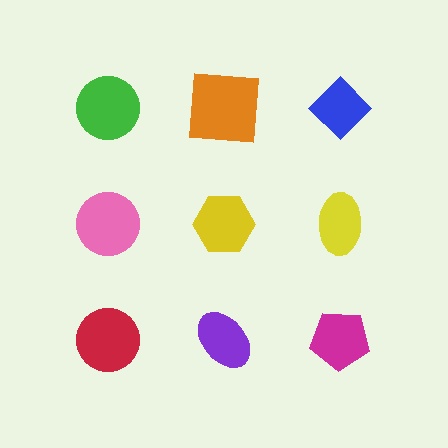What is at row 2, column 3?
A yellow ellipse.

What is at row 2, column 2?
A yellow hexagon.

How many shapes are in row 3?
3 shapes.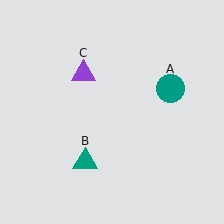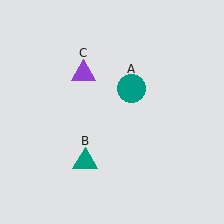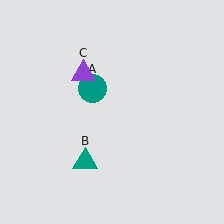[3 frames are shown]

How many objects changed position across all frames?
1 object changed position: teal circle (object A).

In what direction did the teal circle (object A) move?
The teal circle (object A) moved left.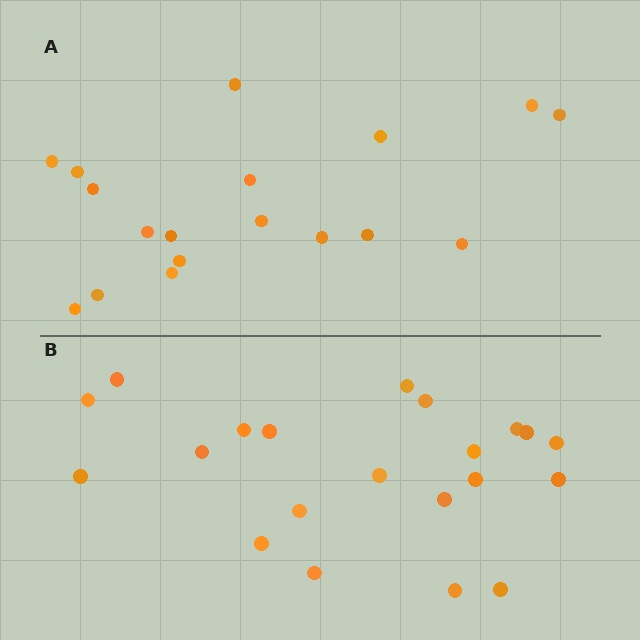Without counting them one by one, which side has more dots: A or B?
Region B (the bottom region) has more dots.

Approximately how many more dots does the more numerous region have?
Region B has just a few more — roughly 2 or 3 more dots than region A.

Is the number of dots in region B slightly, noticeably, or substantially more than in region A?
Region B has only slightly more — the two regions are fairly close. The ratio is roughly 1.2 to 1.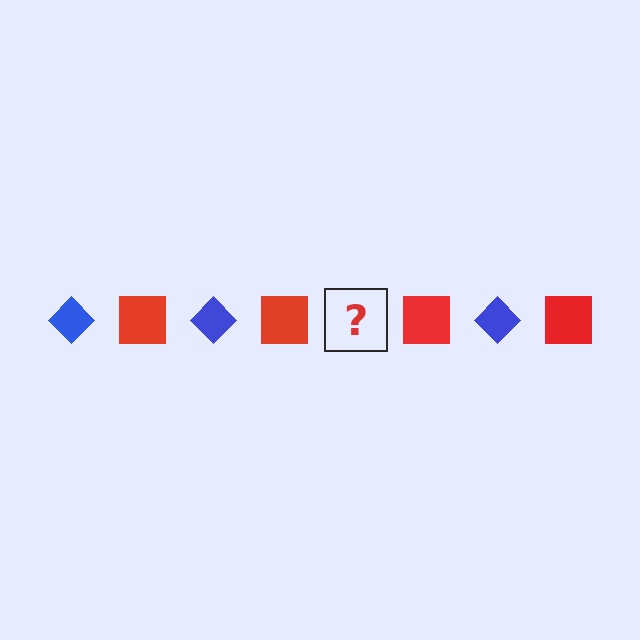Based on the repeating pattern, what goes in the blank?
The blank should be a blue diamond.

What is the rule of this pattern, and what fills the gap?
The rule is that the pattern alternates between blue diamond and red square. The gap should be filled with a blue diamond.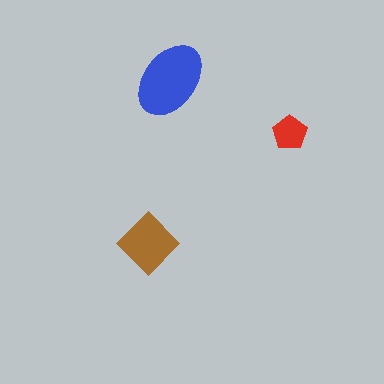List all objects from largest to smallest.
The blue ellipse, the brown diamond, the red pentagon.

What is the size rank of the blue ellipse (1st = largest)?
1st.